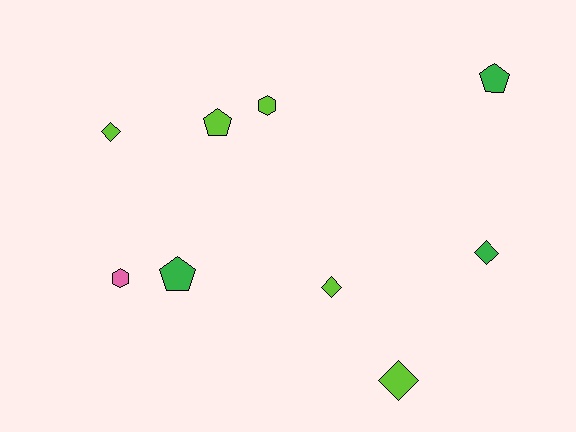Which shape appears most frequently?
Diamond, with 4 objects.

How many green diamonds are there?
There is 1 green diamond.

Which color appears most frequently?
Lime, with 5 objects.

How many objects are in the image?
There are 9 objects.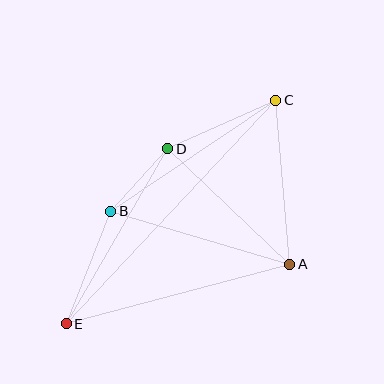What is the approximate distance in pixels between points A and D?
The distance between A and D is approximately 168 pixels.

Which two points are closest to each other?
Points B and D are closest to each other.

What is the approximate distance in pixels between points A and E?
The distance between A and E is approximately 232 pixels.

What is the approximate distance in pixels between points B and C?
The distance between B and C is approximately 199 pixels.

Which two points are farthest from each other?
Points C and E are farthest from each other.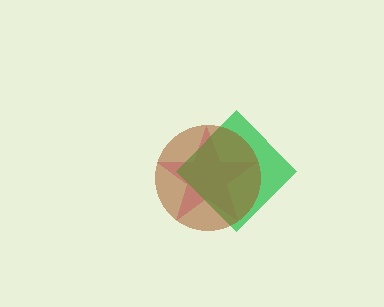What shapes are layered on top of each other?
The layered shapes are: a pink star, a green diamond, a brown circle.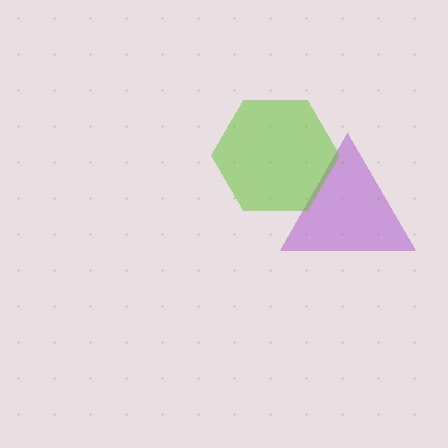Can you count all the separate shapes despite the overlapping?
Yes, there are 2 separate shapes.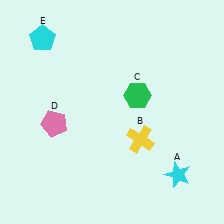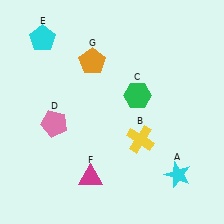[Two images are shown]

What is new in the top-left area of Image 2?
An orange pentagon (G) was added in the top-left area of Image 2.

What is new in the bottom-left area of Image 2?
A magenta triangle (F) was added in the bottom-left area of Image 2.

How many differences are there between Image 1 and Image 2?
There are 2 differences between the two images.